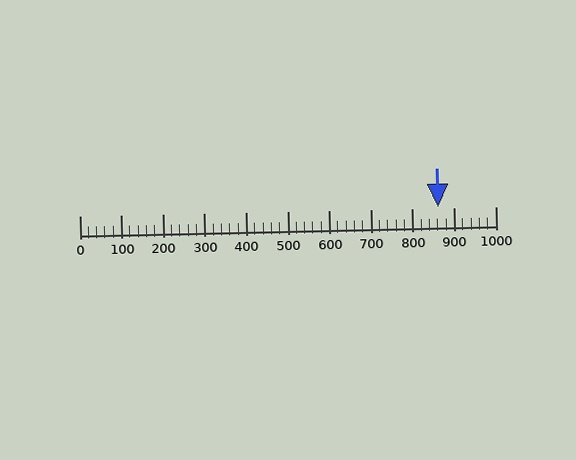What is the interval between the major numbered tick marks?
The major tick marks are spaced 100 units apart.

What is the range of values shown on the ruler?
The ruler shows values from 0 to 1000.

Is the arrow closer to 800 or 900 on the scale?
The arrow is closer to 900.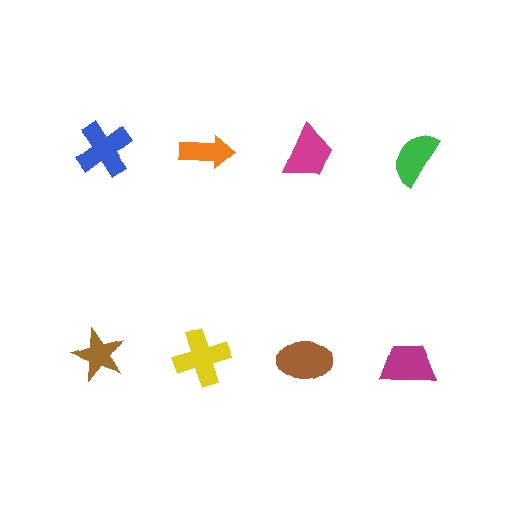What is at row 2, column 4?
A magenta trapezoid.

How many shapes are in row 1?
4 shapes.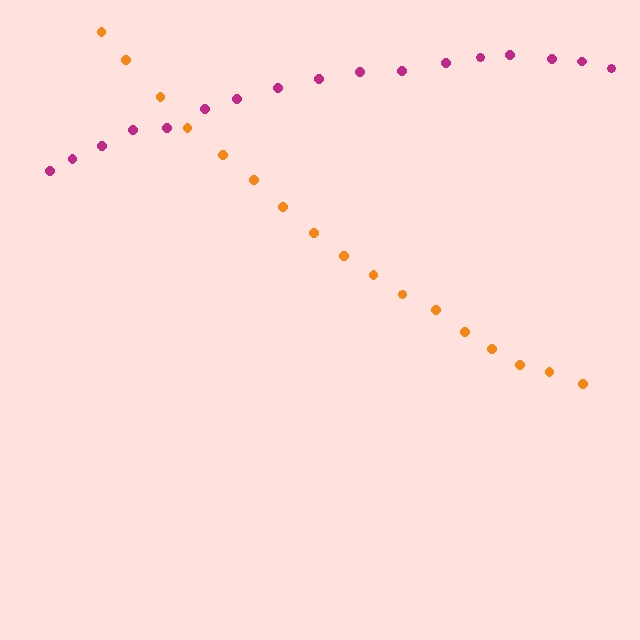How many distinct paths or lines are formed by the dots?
There are 2 distinct paths.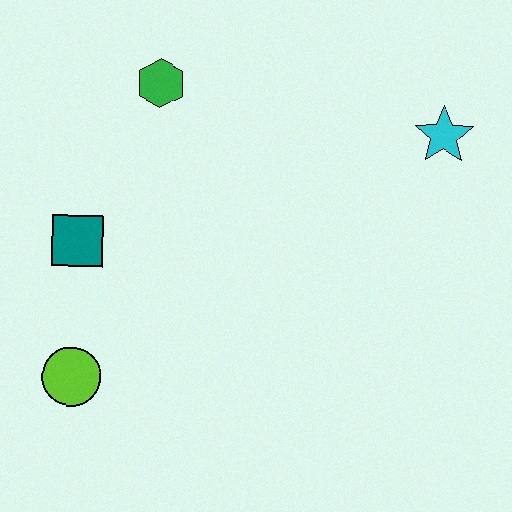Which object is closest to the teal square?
The lime circle is closest to the teal square.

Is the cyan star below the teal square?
No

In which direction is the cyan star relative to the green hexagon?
The cyan star is to the right of the green hexagon.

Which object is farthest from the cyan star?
The lime circle is farthest from the cyan star.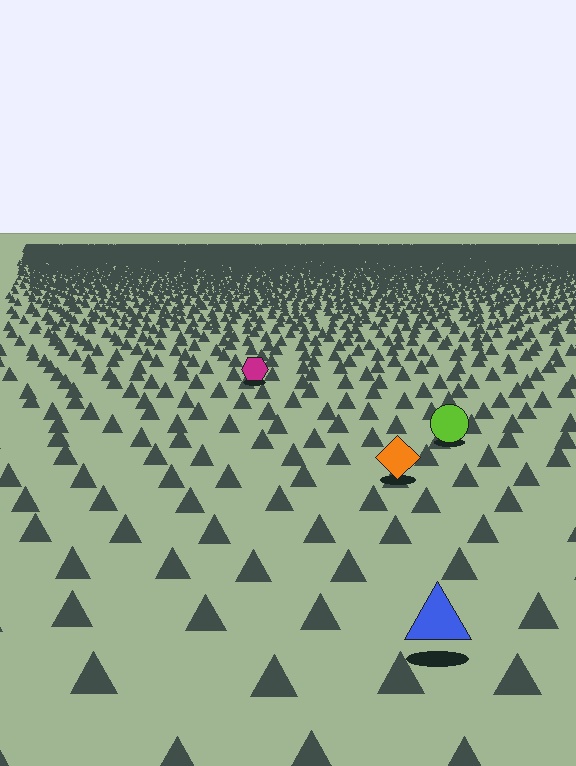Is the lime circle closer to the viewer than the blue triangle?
No. The blue triangle is closer — you can tell from the texture gradient: the ground texture is coarser near it.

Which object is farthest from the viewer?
The magenta hexagon is farthest from the viewer. It appears smaller and the ground texture around it is denser.